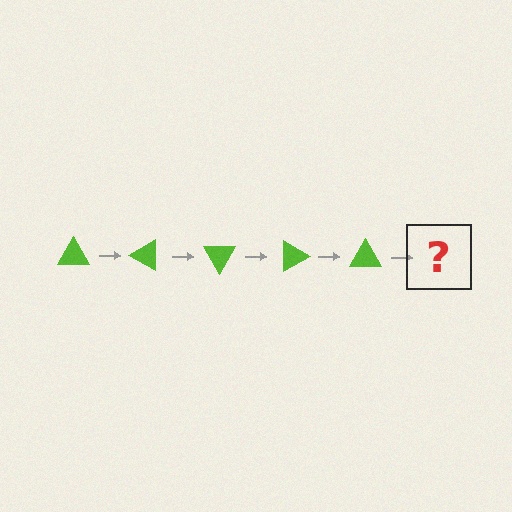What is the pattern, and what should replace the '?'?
The pattern is that the triangle rotates 30 degrees each step. The '?' should be a lime triangle rotated 150 degrees.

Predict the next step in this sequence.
The next step is a lime triangle rotated 150 degrees.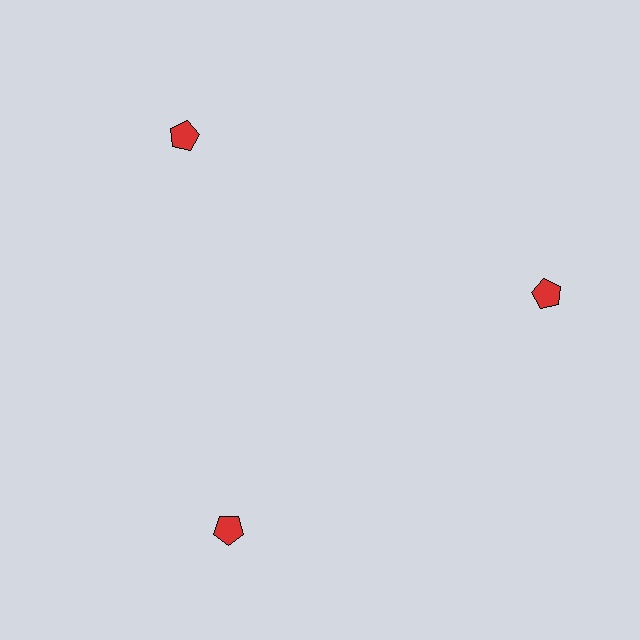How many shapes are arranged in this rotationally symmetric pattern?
There are 3 shapes, arranged in 3 groups of 1.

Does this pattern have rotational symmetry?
Yes, this pattern has 3-fold rotational symmetry. It looks the same after rotating 120 degrees around the center.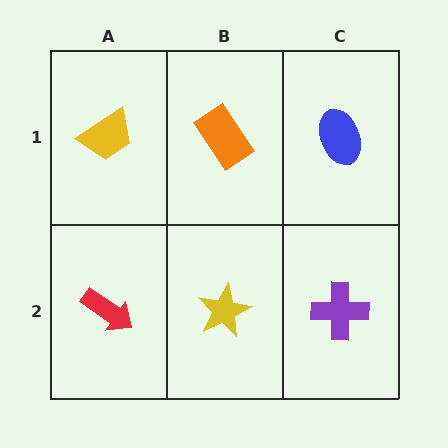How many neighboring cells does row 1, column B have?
3.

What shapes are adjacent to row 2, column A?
A yellow trapezoid (row 1, column A), a yellow star (row 2, column B).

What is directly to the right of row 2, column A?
A yellow star.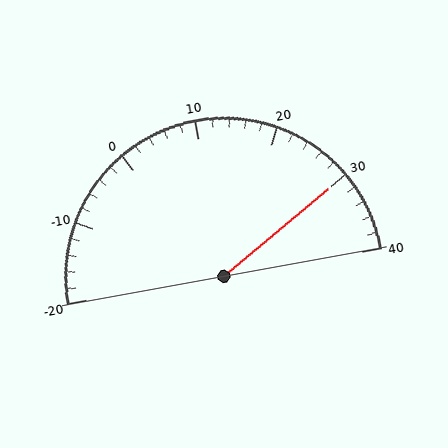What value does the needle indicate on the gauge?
The needle indicates approximately 30.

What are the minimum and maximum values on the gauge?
The gauge ranges from -20 to 40.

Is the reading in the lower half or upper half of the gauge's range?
The reading is in the upper half of the range (-20 to 40).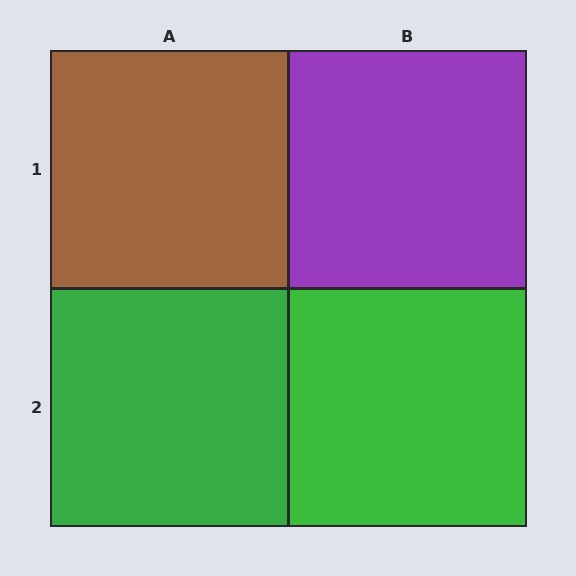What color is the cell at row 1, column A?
Brown.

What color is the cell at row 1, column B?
Purple.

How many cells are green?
2 cells are green.